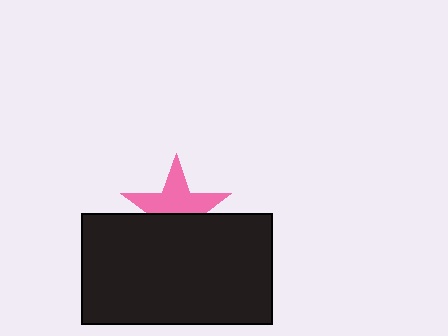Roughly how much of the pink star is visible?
About half of it is visible (roughly 56%).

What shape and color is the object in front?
The object in front is a black rectangle.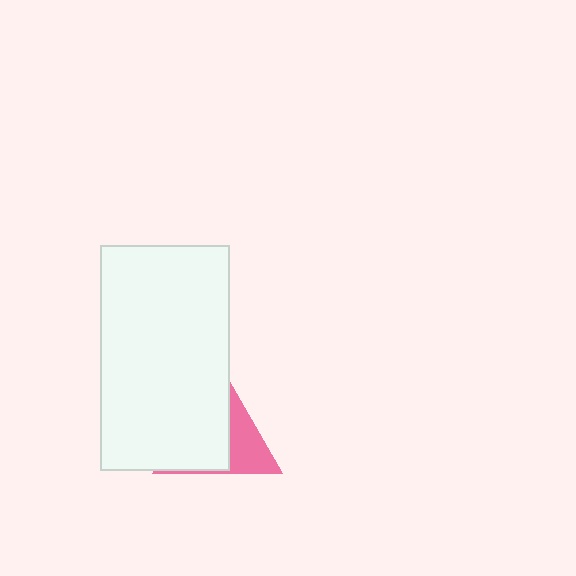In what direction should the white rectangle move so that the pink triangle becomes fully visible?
The white rectangle should move left. That is the shortest direction to clear the overlap and leave the pink triangle fully visible.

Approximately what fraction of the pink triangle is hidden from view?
Roughly 65% of the pink triangle is hidden behind the white rectangle.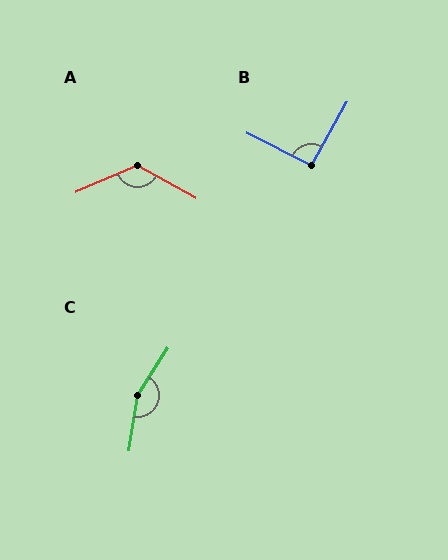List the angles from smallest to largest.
B (93°), A (127°), C (156°).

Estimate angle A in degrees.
Approximately 127 degrees.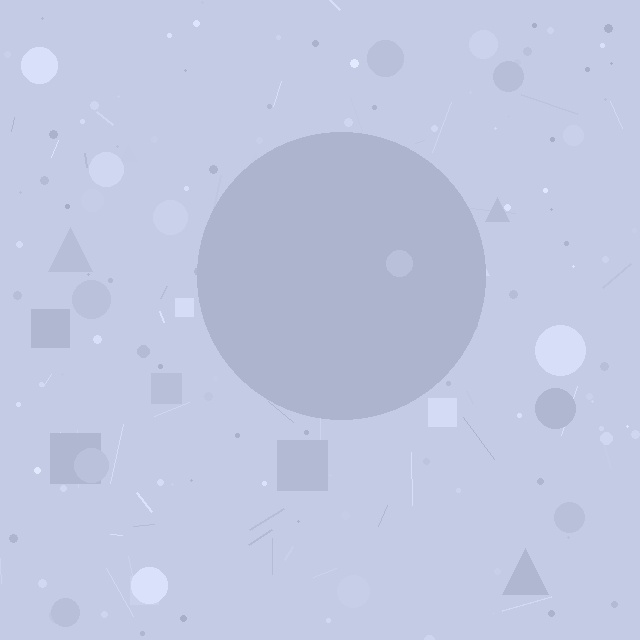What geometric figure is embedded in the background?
A circle is embedded in the background.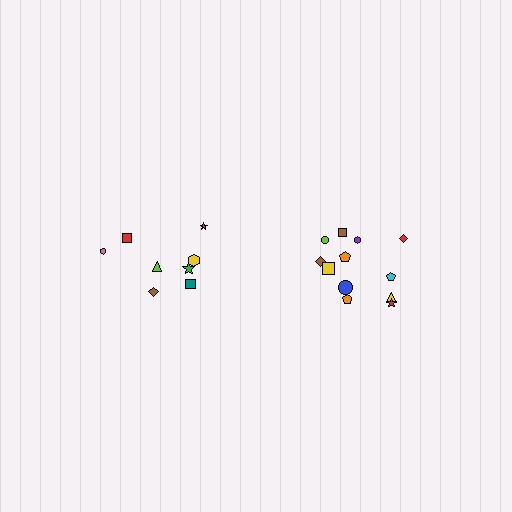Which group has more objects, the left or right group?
The right group.